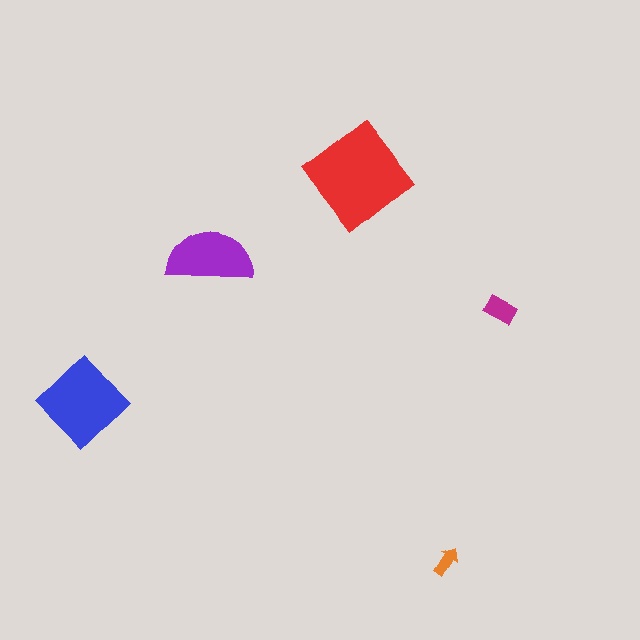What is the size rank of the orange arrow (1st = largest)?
5th.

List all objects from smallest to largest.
The orange arrow, the magenta rectangle, the purple semicircle, the blue diamond, the red diamond.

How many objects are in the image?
There are 5 objects in the image.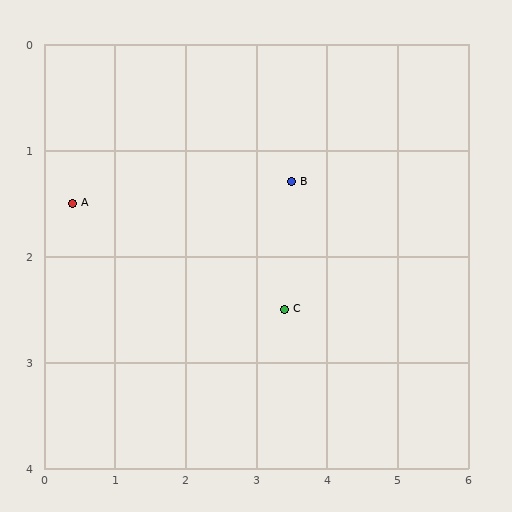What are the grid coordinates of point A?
Point A is at approximately (0.4, 1.5).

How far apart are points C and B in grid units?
Points C and B are about 1.2 grid units apart.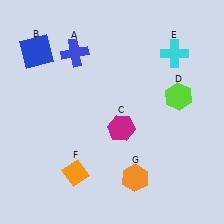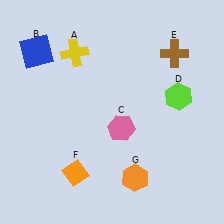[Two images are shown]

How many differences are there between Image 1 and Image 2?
There are 3 differences between the two images.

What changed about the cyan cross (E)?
In Image 1, E is cyan. In Image 2, it changed to brown.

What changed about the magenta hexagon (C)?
In Image 1, C is magenta. In Image 2, it changed to pink.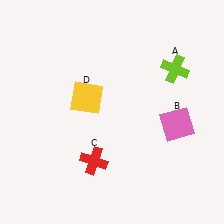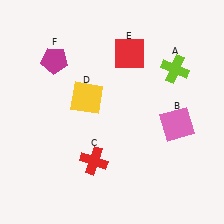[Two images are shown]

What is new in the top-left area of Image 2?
A magenta pentagon (F) was added in the top-left area of Image 2.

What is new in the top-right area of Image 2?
A red square (E) was added in the top-right area of Image 2.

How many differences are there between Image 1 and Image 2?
There are 2 differences between the two images.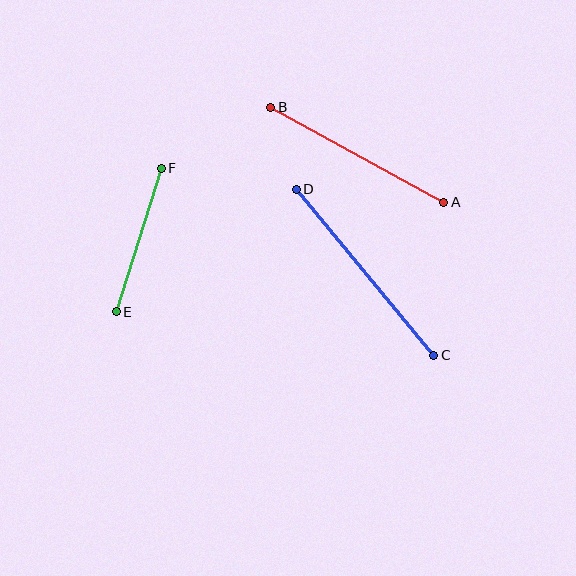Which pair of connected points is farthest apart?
Points C and D are farthest apart.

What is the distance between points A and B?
The distance is approximately 198 pixels.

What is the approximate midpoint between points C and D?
The midpoint is at approximately (365, 272) pixels.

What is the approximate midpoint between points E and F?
The midpoint is at approximately (139, 240) pixels.